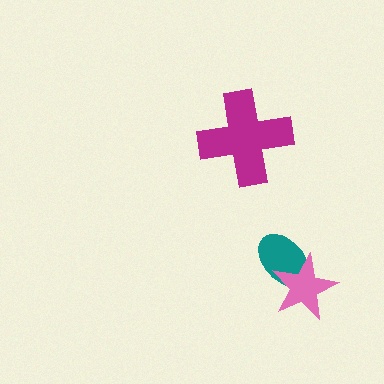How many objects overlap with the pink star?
1 object overlaps with the pink star.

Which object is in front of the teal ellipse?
The pink star is in front of the teal ellipse.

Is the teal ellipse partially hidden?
Yes, it is partially covered by another shape.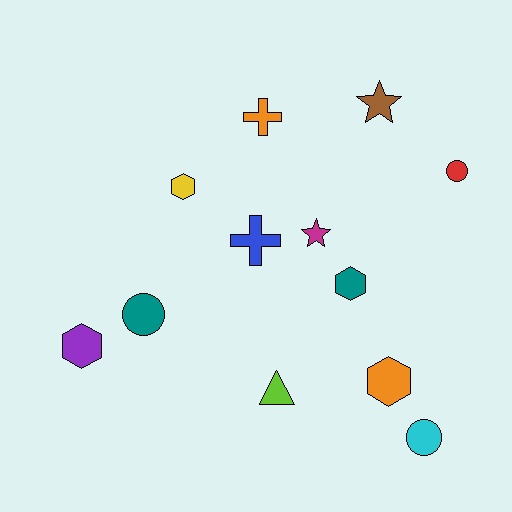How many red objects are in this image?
There is 1 red object.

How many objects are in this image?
There are 12 objects.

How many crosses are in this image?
There are 2 crosses.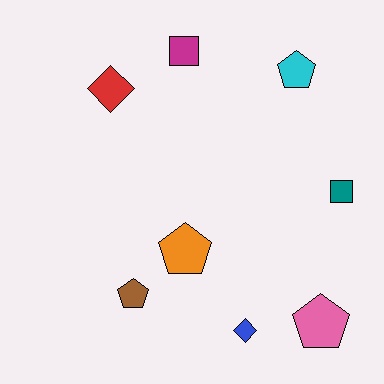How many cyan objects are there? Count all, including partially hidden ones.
There is 1 cyan object.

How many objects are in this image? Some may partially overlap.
There are 8 objects.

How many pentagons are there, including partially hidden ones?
There are 4 pentagons.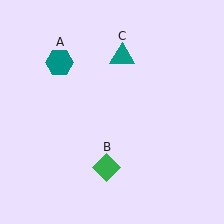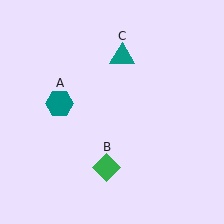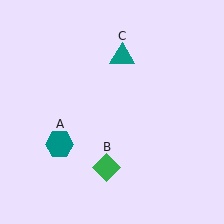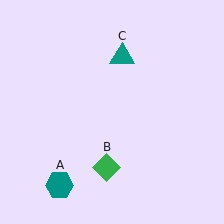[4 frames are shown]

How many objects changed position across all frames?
1 object changed position: teal hexagon (object A).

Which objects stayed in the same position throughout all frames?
Green diamond (object B) and teal triangle (object C) remained stationary.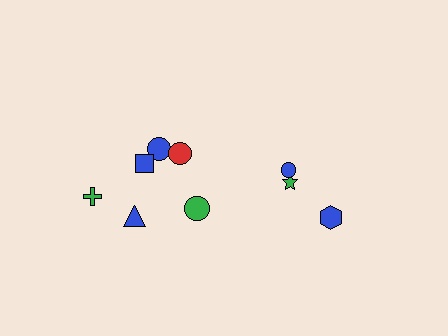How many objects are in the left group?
There are 6 objects.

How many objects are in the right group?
There are 3 objects.